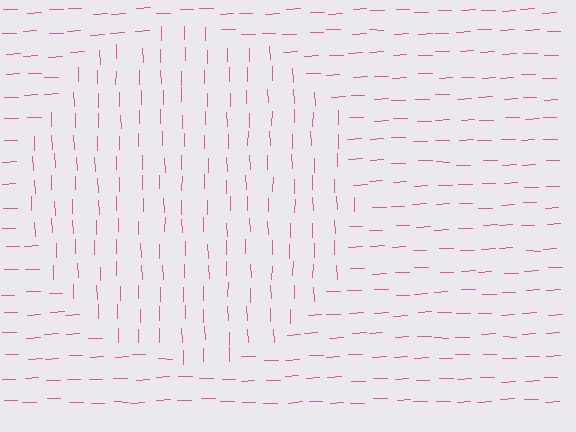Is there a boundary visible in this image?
Yes, there is a texture boundary formed by a change in line orientation.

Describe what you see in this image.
The image is filled with small pink line segments. A circle region in the image has lines oriented differently from the surrounding lines, creating a visible texture boundary.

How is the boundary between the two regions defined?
The boundary is defined purely by a change in line orientation (approximately 89 degrees difference). All lines are the same color and thickness.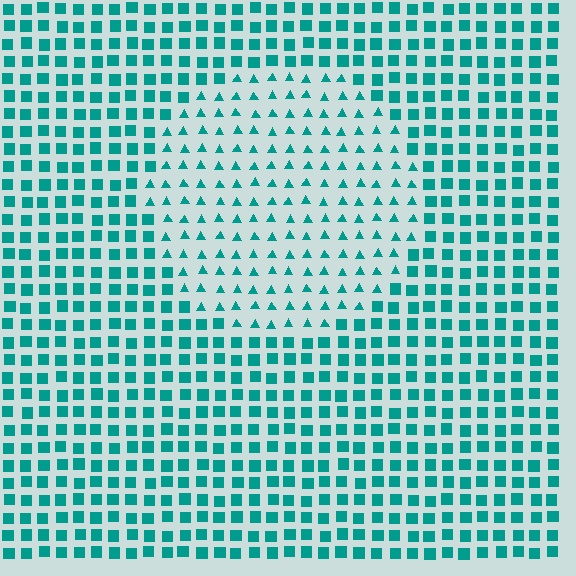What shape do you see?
I see a circle.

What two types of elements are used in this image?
The image uses triangles inside the circle region and squares outside it.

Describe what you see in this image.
The image is filled with small teal elements arranged in a uniform grid. A circle-shaped region contains triangles, while the surrounding area contains squares. The boundary is defined purely by the change in element shape.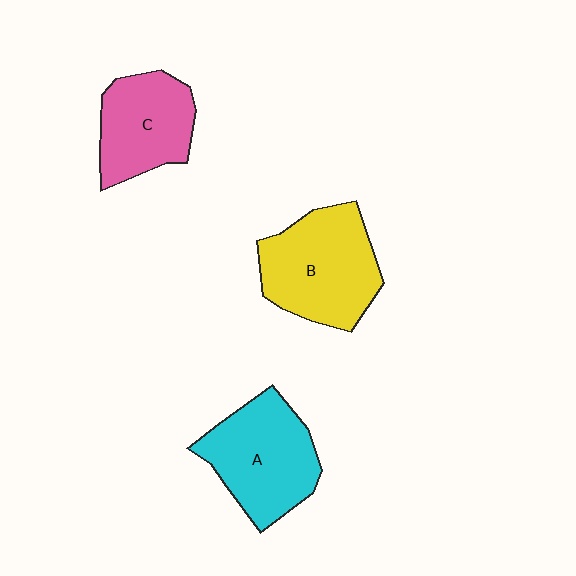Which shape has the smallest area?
Shape C (pink).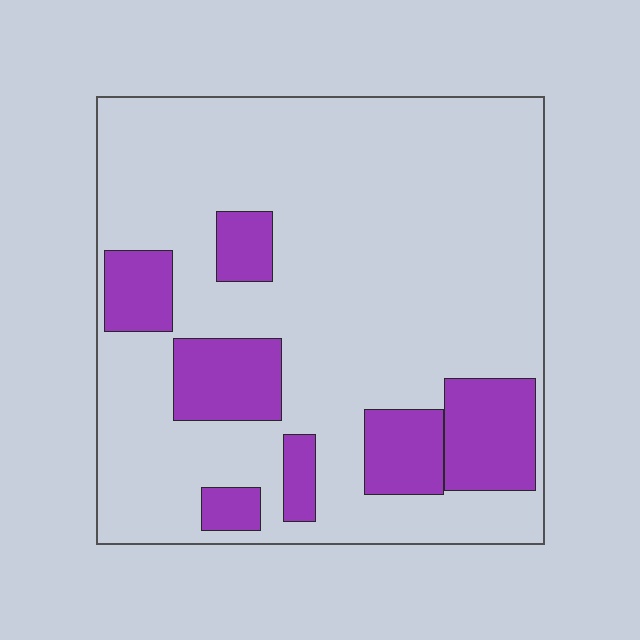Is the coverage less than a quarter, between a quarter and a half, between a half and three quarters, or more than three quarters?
Less than a quarter.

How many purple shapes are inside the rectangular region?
7.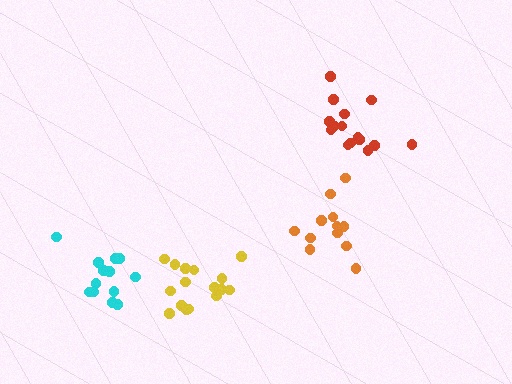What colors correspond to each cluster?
The clusters are colored: red, orange, cyan, yellow.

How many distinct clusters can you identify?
There are 4 distinct clusters.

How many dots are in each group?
Group 1: 15 dots, Group 2: 12 dots, Group 3: 13 dots, Group 4: 16 dots (56 total).